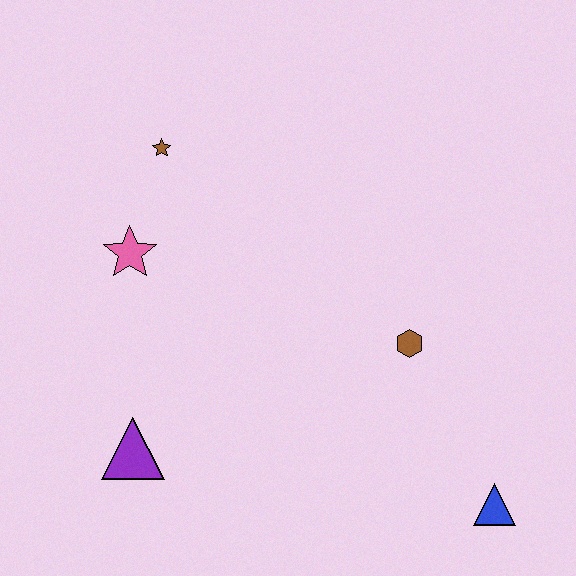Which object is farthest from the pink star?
The blue triangle is farthest from the pink star.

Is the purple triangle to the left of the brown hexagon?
Yes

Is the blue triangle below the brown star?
Yes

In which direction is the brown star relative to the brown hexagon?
The brown star is to the left of the brown hexagon.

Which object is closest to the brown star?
The pink star is closest to the brown star.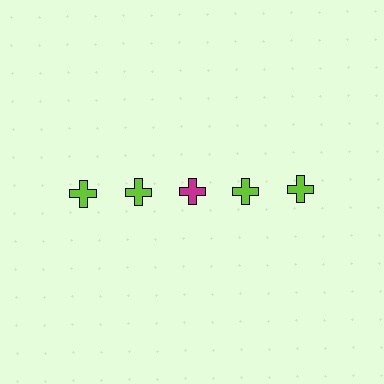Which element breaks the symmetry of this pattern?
The magenta cross in the top row, center column breaks the symmetry. All other shapes are lime crosses.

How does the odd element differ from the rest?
It has a different color: magenta instead of lime.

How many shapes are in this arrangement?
There are 5 shapes arranged in a grid pattern.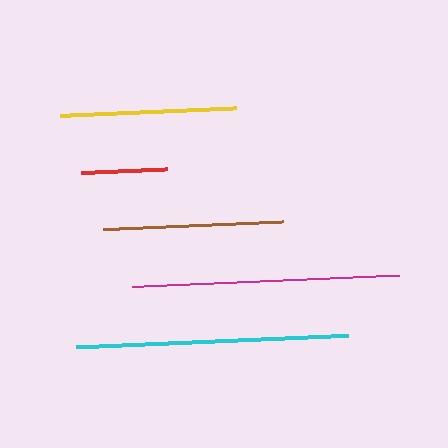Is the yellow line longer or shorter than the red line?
The yellow line is longer than the red line.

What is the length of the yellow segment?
The yellow segment is approximately 175 pixels long.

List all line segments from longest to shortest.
From longest to shortest: cyan, magenta, brown, yellow, red.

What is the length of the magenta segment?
The magenta segment is approximately 268 pixels long.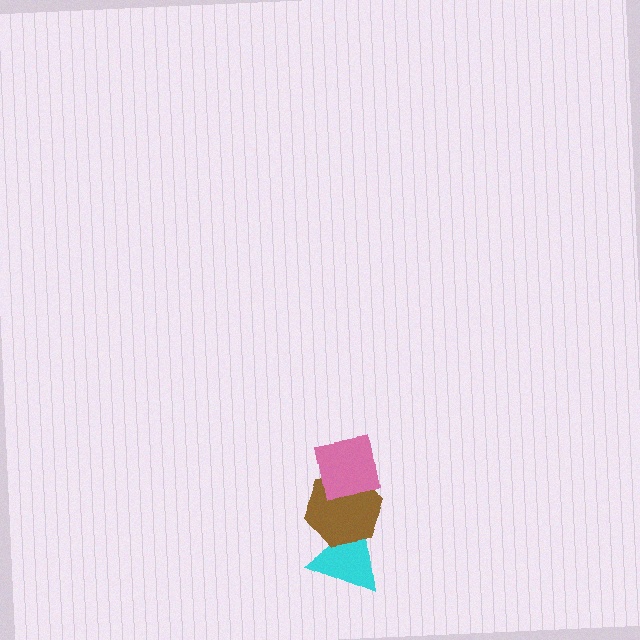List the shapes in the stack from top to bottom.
From top to bottom: the pink square, the brown hexagon, the cyan triangle.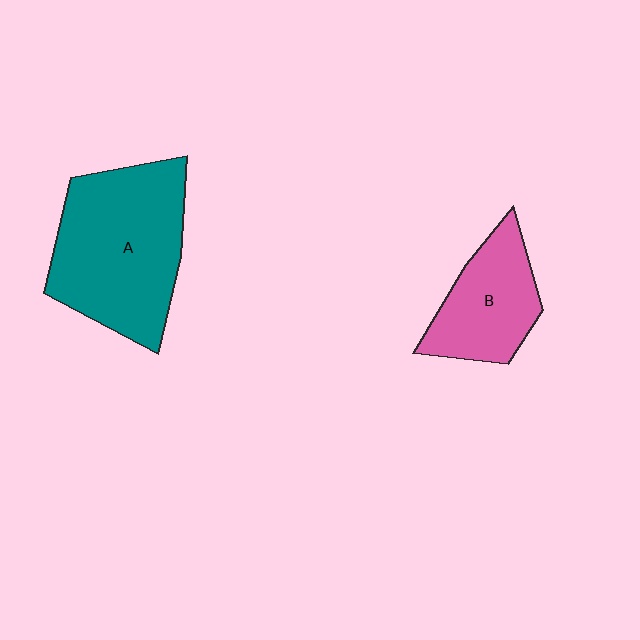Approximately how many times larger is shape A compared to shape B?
Approximately 1.8 times.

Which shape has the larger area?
Shape A (teal).